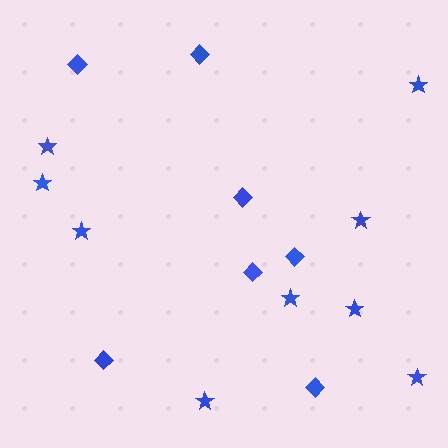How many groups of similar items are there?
There are 2 groups: one group of diamonds (7) and one group of stars (9).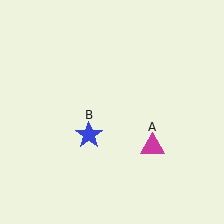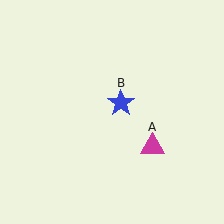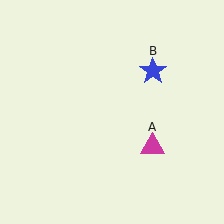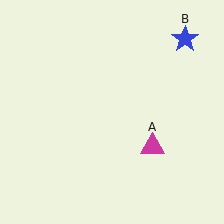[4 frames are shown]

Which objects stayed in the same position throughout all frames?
Magenta triangle (object A) remained stationary.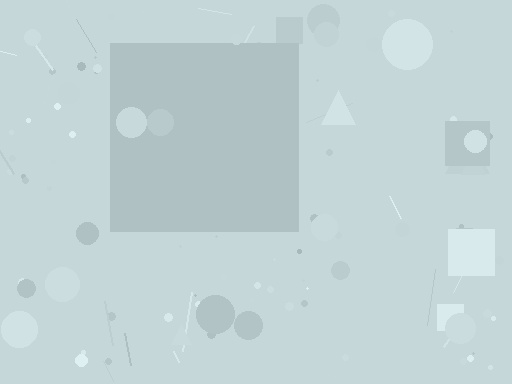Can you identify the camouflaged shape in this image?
The camouflaged shape is a square.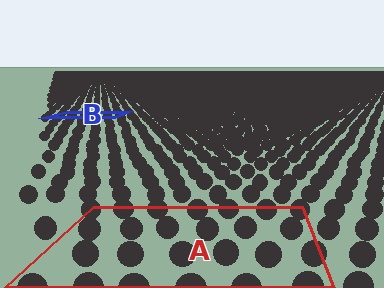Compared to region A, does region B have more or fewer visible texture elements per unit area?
Region B has more texture elements per unit area — they are packed more densely because it is farther away.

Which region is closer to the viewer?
Region A is closer. The texture elements there are larger and more spread out.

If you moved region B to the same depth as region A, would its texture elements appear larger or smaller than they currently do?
They would appear larger. At a closer depth, the same texture elements are projected at a bigger on-screen size.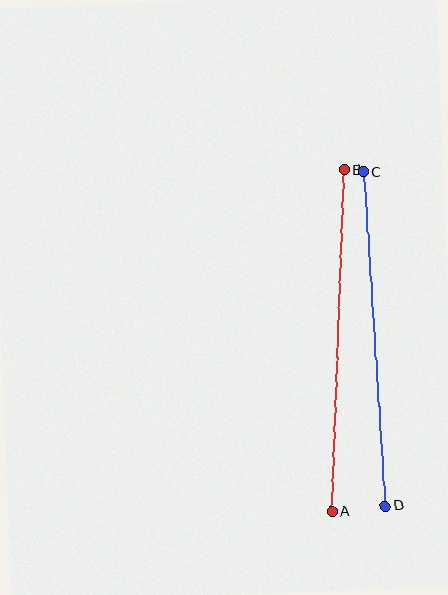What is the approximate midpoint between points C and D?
The midpoint is at approximately (374, 339) pixels.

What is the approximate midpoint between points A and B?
The midpoint is at approximately (338, 341) pixels.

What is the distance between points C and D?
The distance is approximately 334 pixels.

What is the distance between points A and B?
The distance is approximately 342 pixels.